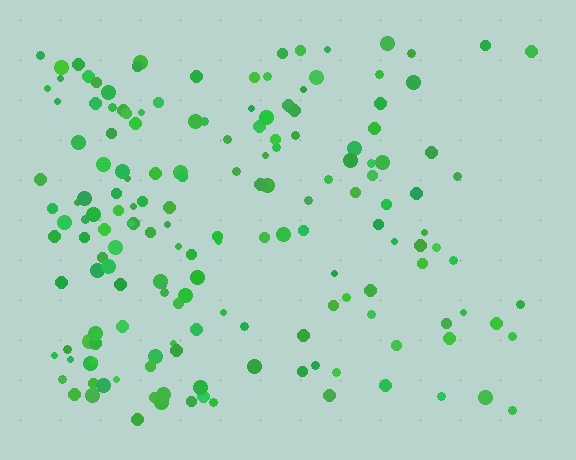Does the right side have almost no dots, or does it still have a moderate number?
Still a moderate number, just noticeably fewer than the left.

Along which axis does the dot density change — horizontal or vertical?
Horizontal.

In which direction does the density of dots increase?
From right to left, with the left side densest.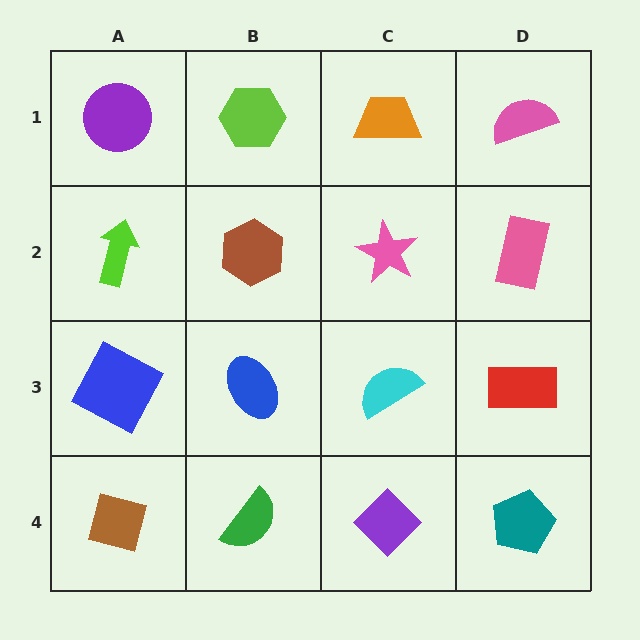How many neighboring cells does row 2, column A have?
3.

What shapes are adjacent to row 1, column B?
A brown hexagon (row 2, column B), a purple circle (row 1, column A), an orange trapezoid (row 1, column C).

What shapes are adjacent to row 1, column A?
A lime arrow (row 2, column A), a lime hexagon (row 1, column B).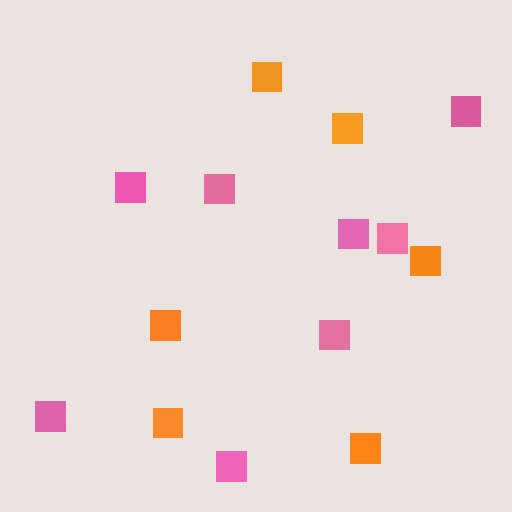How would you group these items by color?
There are 2 groups: one group of pink squares (8) and one group of orange squares (6).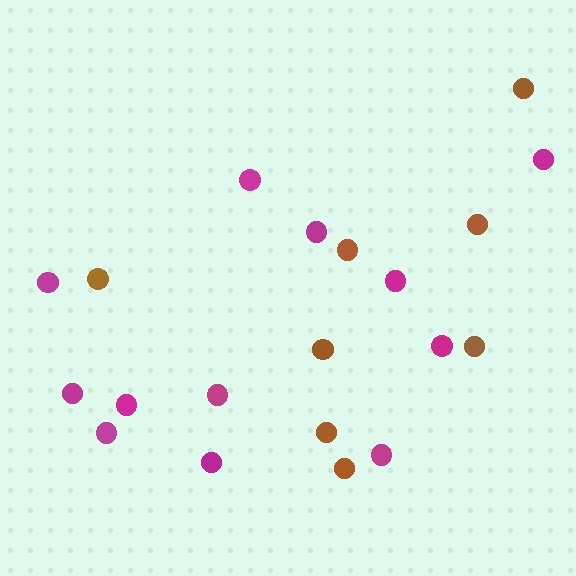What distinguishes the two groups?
There are 2 groups: one group of brown circles (8) and one group of magenta circles (12).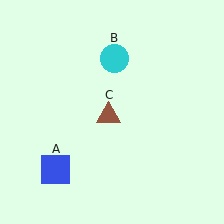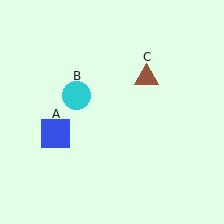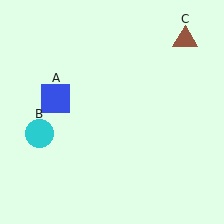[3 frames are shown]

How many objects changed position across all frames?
3 objects changed position: blue square (object A), cyan circle (object B), brown triangle (object C).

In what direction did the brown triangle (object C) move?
The brown triangle (object C) moved up and to the right.